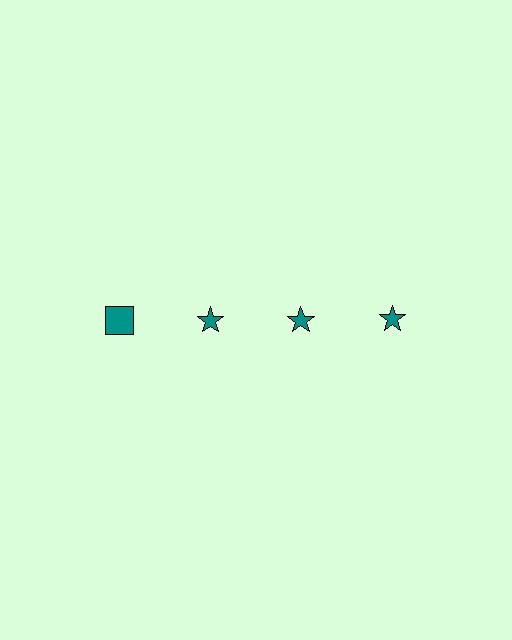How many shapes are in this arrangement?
There are 4 shapes arranged in a grid pattern.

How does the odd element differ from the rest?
It has a different shape: square instead of star.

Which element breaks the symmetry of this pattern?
The teal square in the top row, leftmost column breaks the symmetry. All other shapes are teal stars.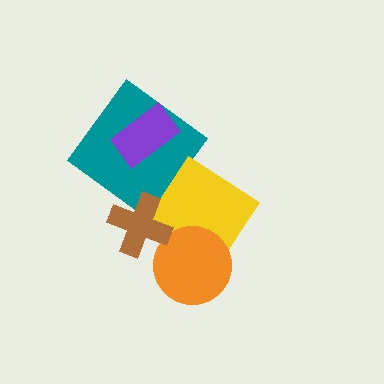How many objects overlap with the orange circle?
1 object overlaps with the orange circle.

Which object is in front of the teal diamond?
The purple rectangle is in front of the teal diamond.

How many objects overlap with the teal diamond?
1 object overlaps with the teal diamond.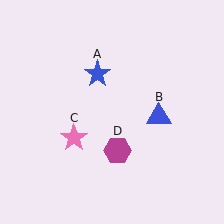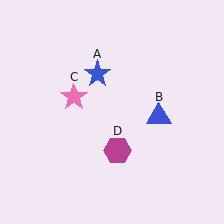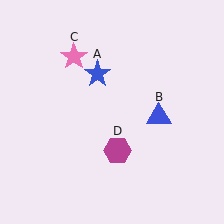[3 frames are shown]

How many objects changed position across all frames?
1 object changed position: pink star (object C).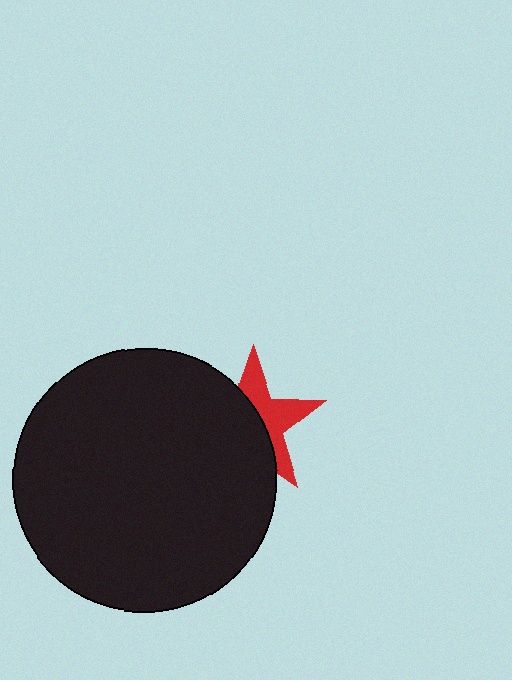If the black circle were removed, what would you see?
You would see the complete red star.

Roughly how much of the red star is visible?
A small part of it is visible (roughly 43%).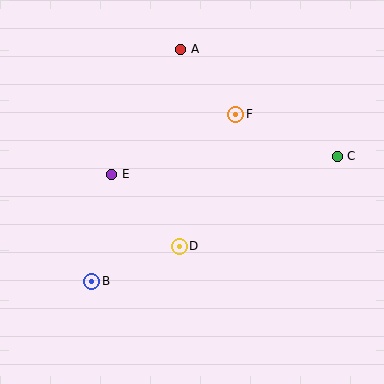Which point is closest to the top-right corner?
Point C is closest to the top-right corner.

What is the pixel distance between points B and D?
The distance between B and D is 94 pixels.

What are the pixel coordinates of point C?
Point C is at (337, 156).